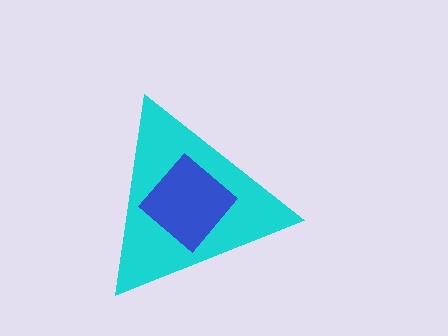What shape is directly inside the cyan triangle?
The blue diamond.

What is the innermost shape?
The blue diamond.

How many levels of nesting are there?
2.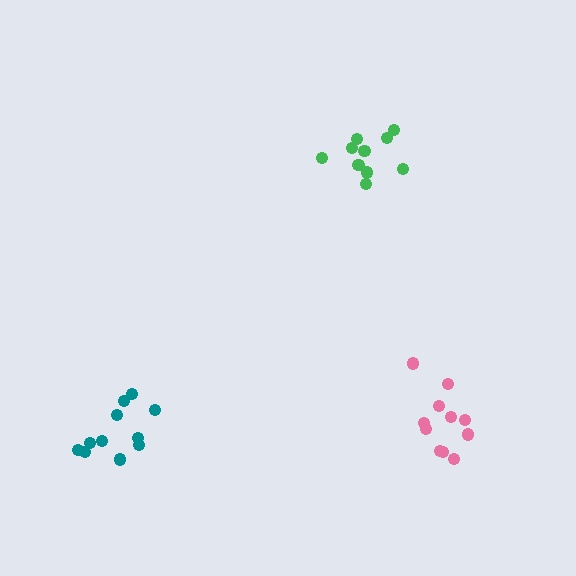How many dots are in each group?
Group 1: 10 dots, Group 2: 11 dots, Group 3: 11 dots (32 total).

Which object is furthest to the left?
The teal cluster is leftmost.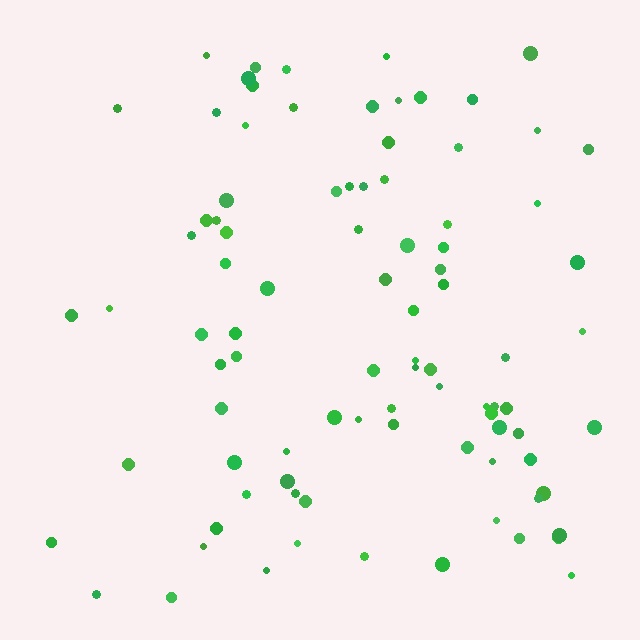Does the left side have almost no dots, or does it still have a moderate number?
Still a moderate number, just noticeably fewer than the right.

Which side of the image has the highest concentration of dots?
The right.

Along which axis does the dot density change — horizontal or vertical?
Horizontal.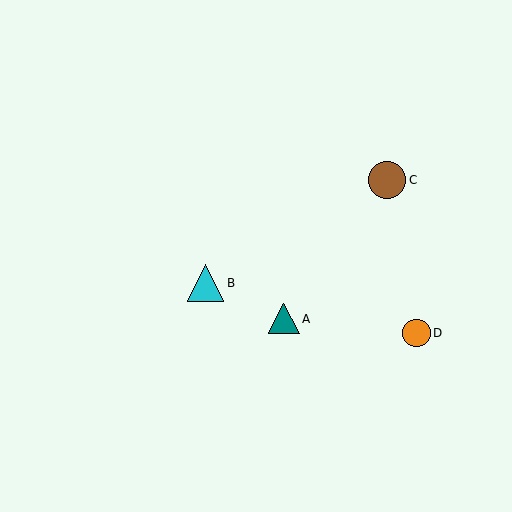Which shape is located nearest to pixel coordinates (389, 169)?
The brown circle (labeled C) at (387, 180) is nearest to that location.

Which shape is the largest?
The brown circle (labeled C) is the largest.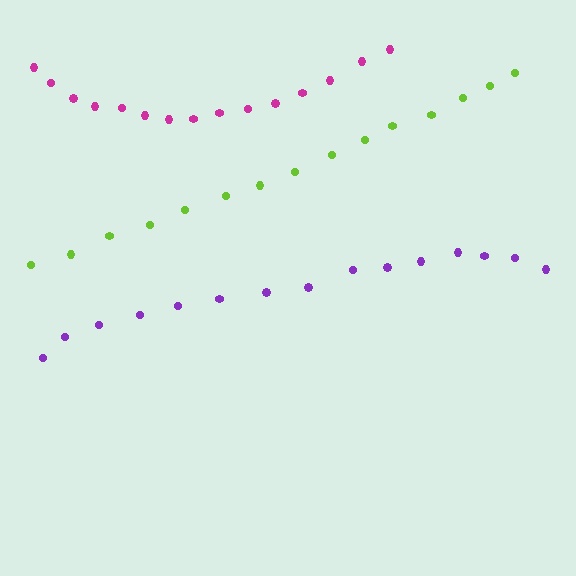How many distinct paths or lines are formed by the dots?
There are 3 distinct paths.